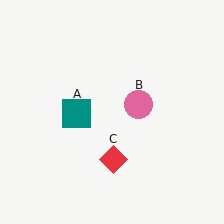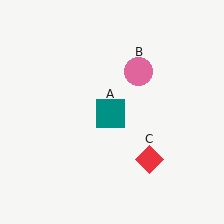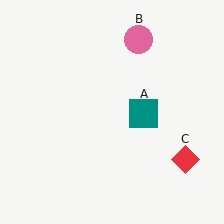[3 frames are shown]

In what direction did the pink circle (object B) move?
The pink circle (object B) moved up.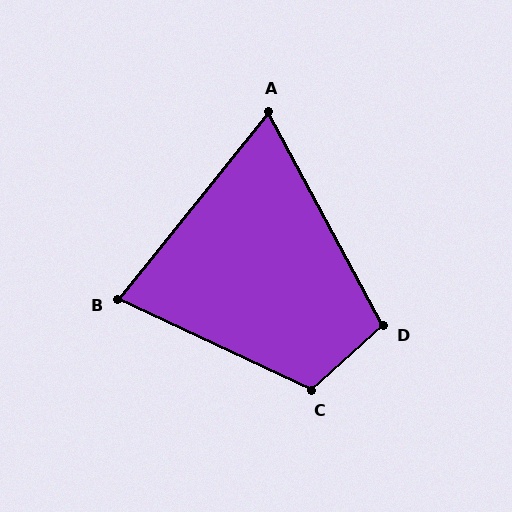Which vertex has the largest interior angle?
C, at approximately 113 degrees.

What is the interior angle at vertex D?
Approximately 104 degrees (obtuse).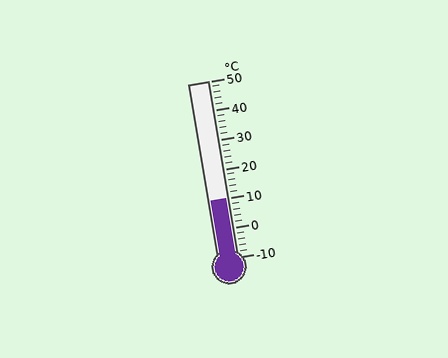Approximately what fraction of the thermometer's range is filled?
The thermometer is filled to approximately 35% of its range.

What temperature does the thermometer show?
The thermometer shows approximately 10°C.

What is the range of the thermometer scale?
The thermometer scale ranges from -10°C to 50°C.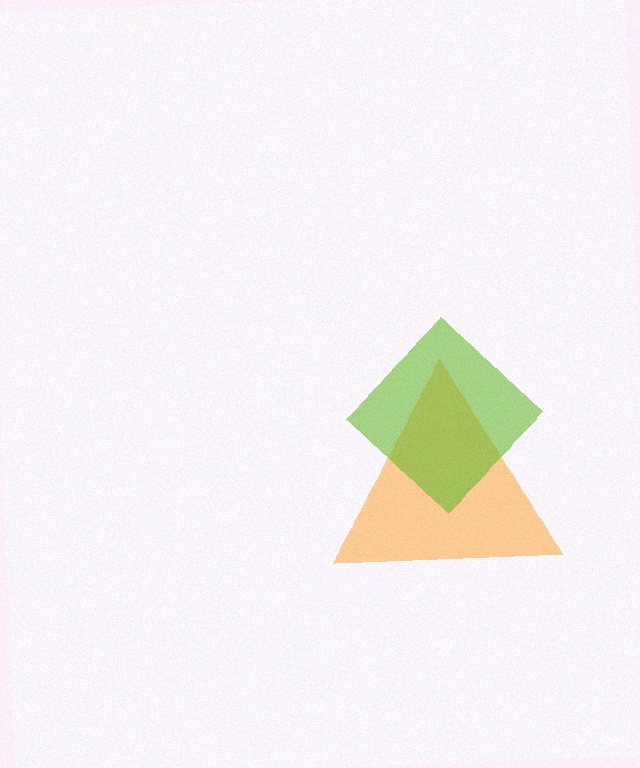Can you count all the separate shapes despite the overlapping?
Yes, there are 2 separate shapes.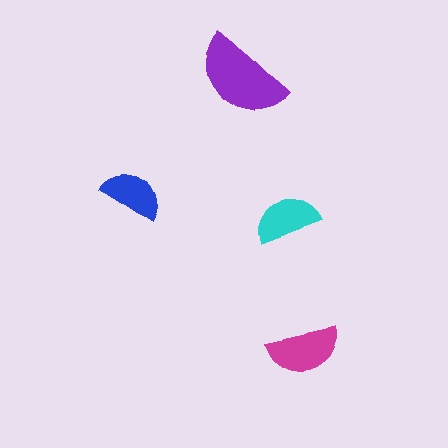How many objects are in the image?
There are 4 objects in the image.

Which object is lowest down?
The magenta semicircle is bottommost.